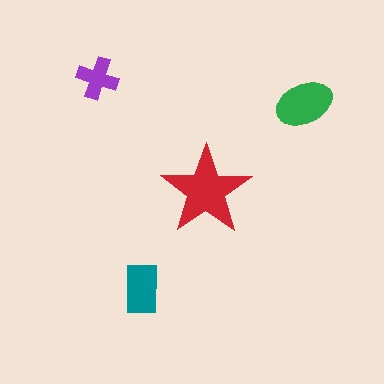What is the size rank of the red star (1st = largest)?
1st.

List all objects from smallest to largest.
The purple cross, the teal rectangle, the green ellipse, the red star.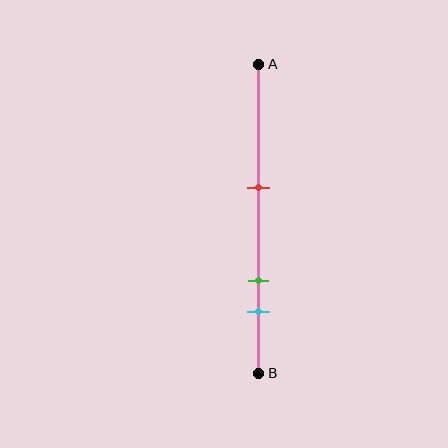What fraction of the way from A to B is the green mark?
The green mark is approximately 70% (0.7) of the way from A to B.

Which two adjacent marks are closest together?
The green and cyan marks are the closest adjacent pair.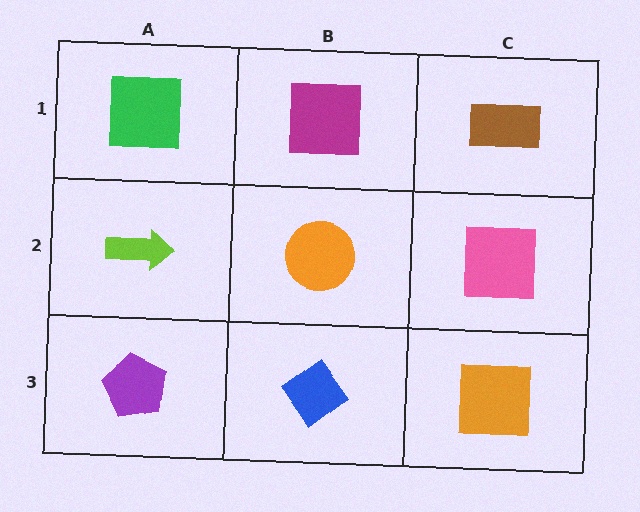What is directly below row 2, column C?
An orange square.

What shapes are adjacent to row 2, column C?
A brown rectangle (row 1, column C), an orange square (row 3, column C), an orange circle (row 2, column B).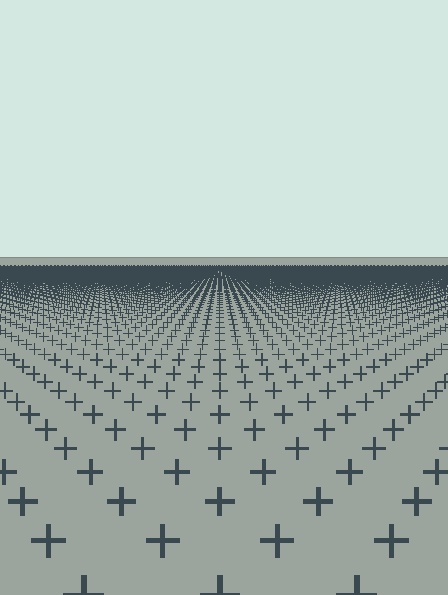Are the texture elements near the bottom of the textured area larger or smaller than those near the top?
Larger. Near the bottom, elements are closer to the viewer and appear at a bigger on-screen size.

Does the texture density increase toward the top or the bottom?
Density increases toward the top.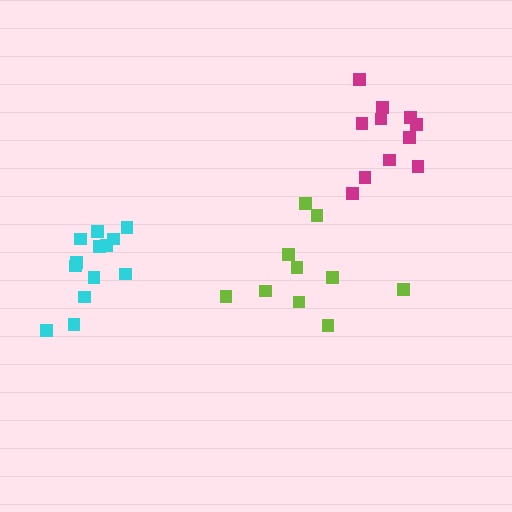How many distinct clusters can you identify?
There are 3 distinct clusters.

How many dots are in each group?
Group 1: 13 dots, Group 2: 11 dots, Group 3: 10 dots (34 total).